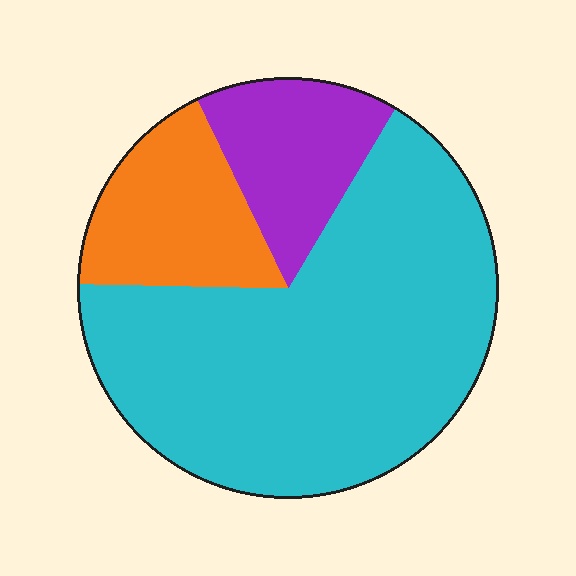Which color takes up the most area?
Cyan, at roughly 65%.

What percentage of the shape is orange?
Orange takes up about one sixth (1/6) of the shape.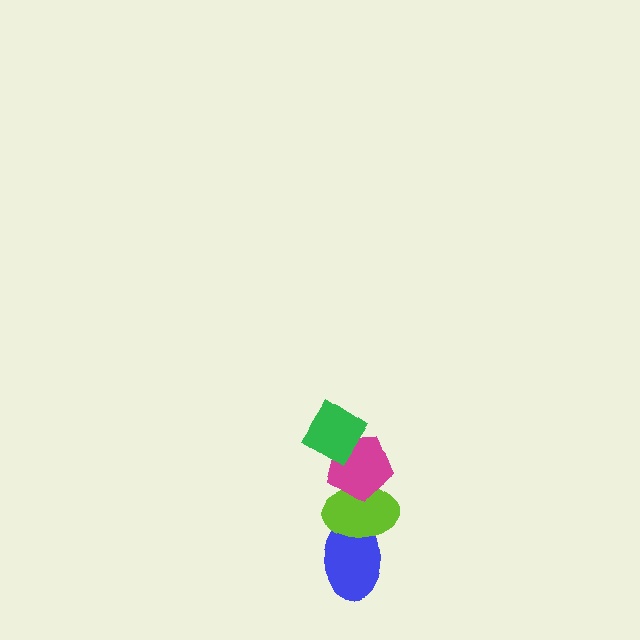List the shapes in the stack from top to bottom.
From top to bottom: the green diamond, the magenta pentagon, the lime ellipse, the blue ellipse.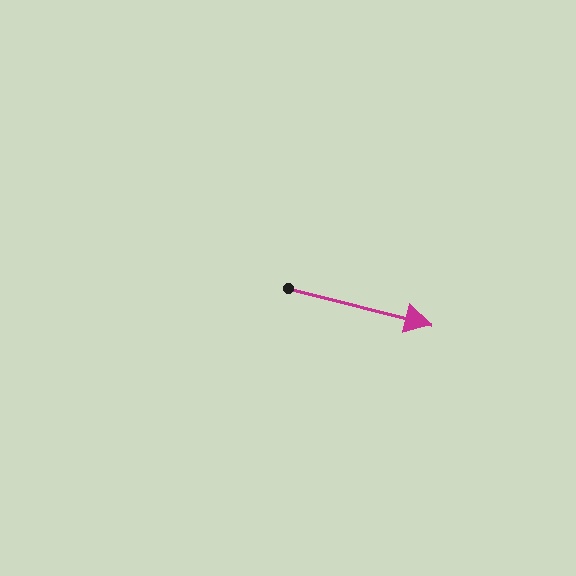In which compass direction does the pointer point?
East.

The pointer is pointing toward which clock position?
Roughly 3 o'clock.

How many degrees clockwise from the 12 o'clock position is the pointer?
Approximately 104 degrees.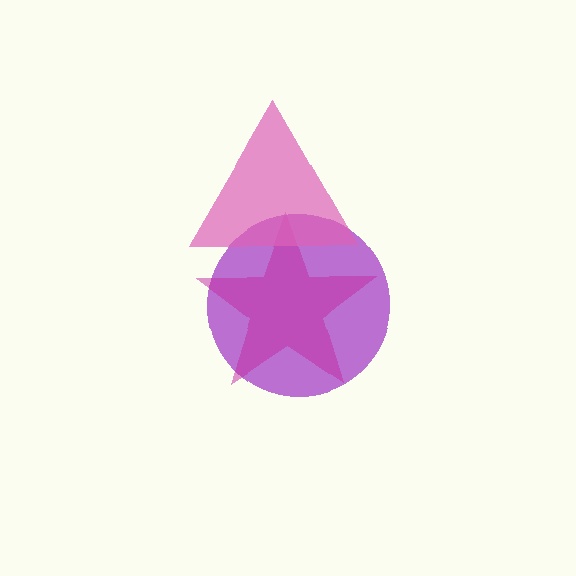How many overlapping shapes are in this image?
There are 3 overlapping shapes in the image.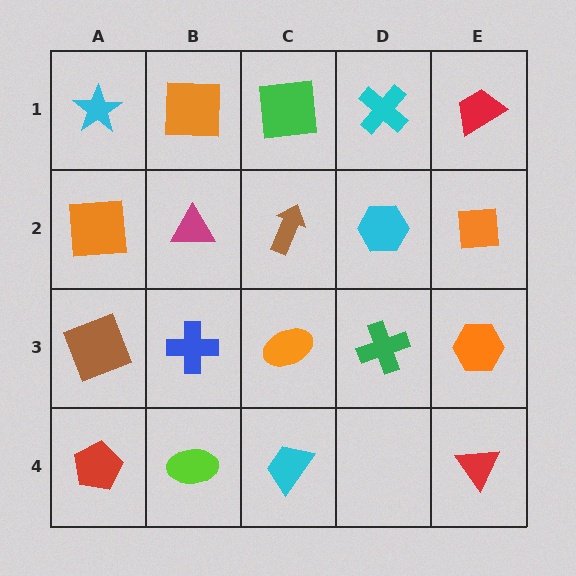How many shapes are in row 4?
4 shapes.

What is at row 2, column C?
A brown arrow.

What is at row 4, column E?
A red triangle.